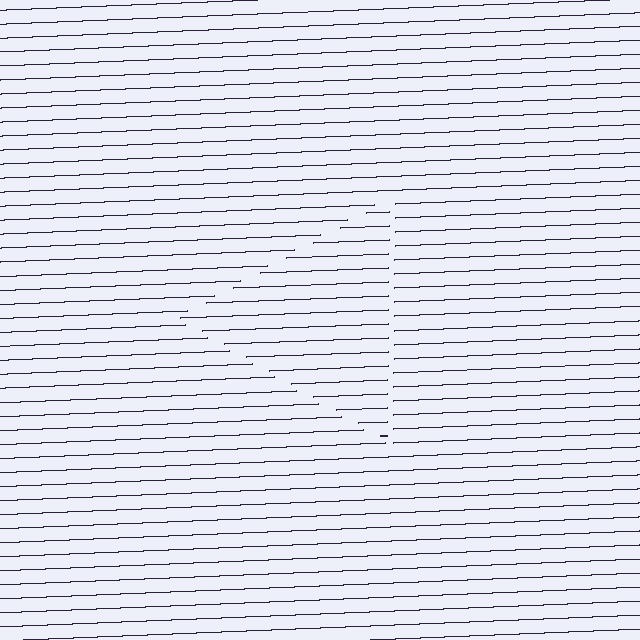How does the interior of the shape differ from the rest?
The interior of the shape contains the same grating, shifted by half a period — the contour is defined by the phase discontinuity where line-ends from the inner and outer gratings abut.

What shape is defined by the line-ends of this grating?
An illusory triangle. The interior of the shape contains the same grating, shifted by half a period — the contour is defined by the phase discontinuity where line-ends from the inner and outer gratings abut.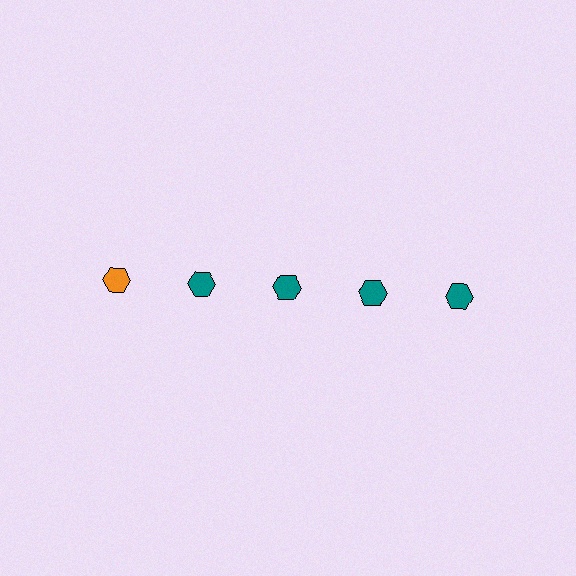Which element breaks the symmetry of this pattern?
The orange hexagon in the top row, leftmost column breaks the symmetry. All other shapes are teal hexagons.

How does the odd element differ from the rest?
It has a different color: orange instead of teal.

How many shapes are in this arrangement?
There are 5 shapes arranged in a grid pattern.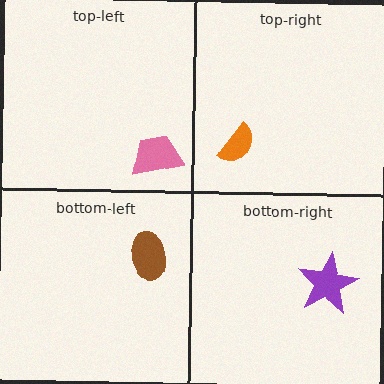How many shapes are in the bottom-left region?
1.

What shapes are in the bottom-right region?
The purple star.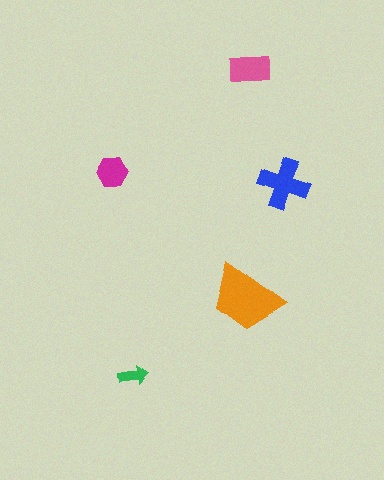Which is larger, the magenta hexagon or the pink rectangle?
The pink rectangle.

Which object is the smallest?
The green arrow.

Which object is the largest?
The orange trapezoid.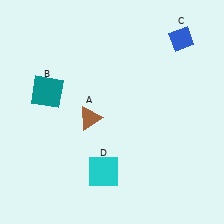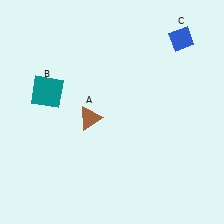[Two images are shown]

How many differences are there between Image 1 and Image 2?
There is 1 difference between the two images.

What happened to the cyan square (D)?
The cyan square (D) was removed in Image 2. It was in the bottom-left area of Image 1.